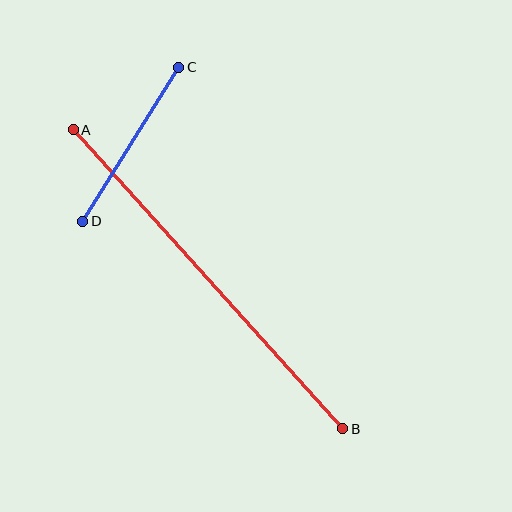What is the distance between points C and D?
The distance is approximately 182 pixels.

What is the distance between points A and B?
The distance is approximately 402 pixels.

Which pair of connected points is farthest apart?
Points A and B are farthest apart.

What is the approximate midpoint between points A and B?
The midpoint is at approximately (208, 279) pixels.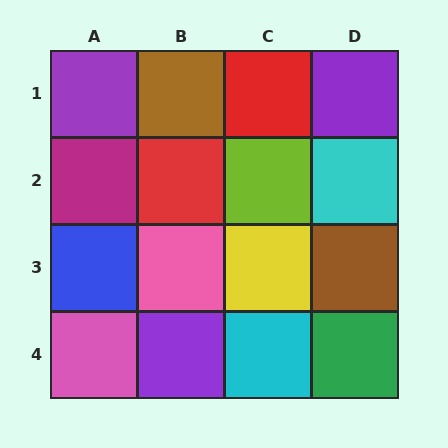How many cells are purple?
3 cells are purple.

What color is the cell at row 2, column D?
Cyan.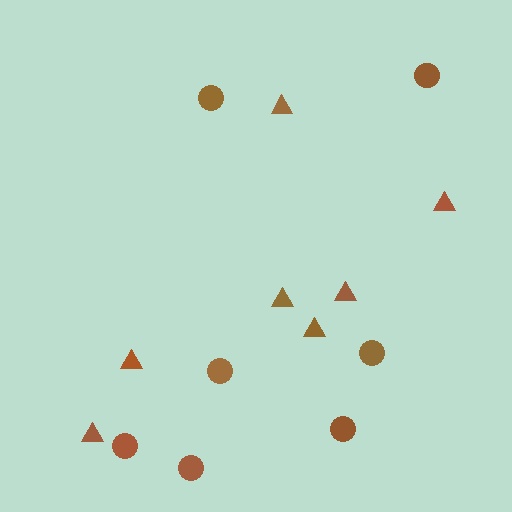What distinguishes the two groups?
There are 2 groups: one group of triangles (7) and one group of circles (7).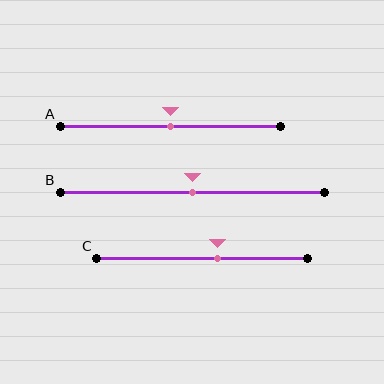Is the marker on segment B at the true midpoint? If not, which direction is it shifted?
Yes, the marker on segment B is at the true midpoint.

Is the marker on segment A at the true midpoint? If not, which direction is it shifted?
Yes, the marker on segment A is at the true midpoint.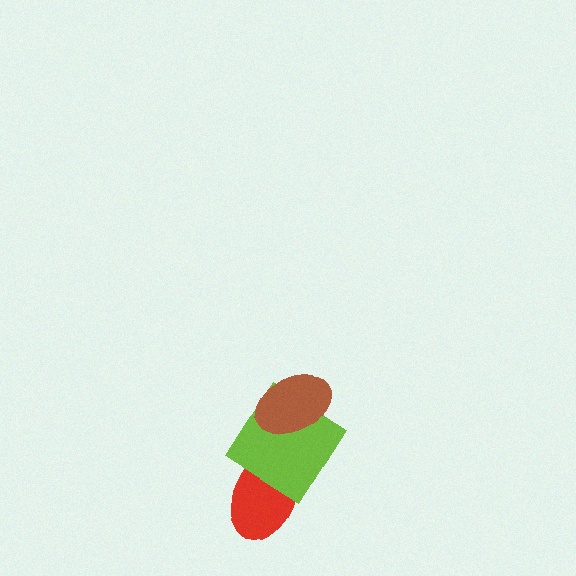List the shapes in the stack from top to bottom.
From top to bottom: the brown ellipse, the lime diamond, the red ellipse.